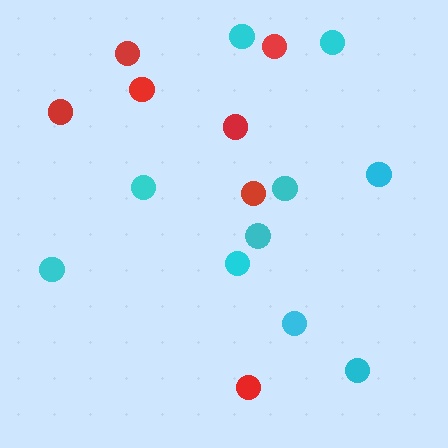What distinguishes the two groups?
There are 2 groups: one group of red circles (7) and one group of cyan circles (10).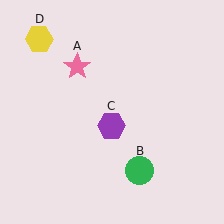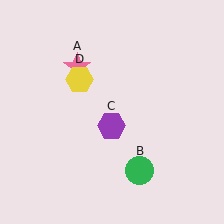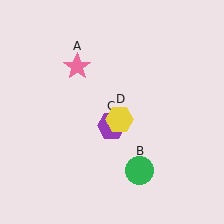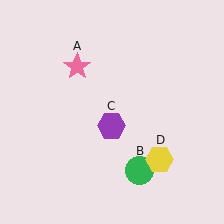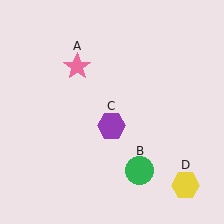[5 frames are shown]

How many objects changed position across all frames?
1 object changed position: yellow hexagon (object D).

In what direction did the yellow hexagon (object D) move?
The yellow hexagon (object D) moved down and to the right.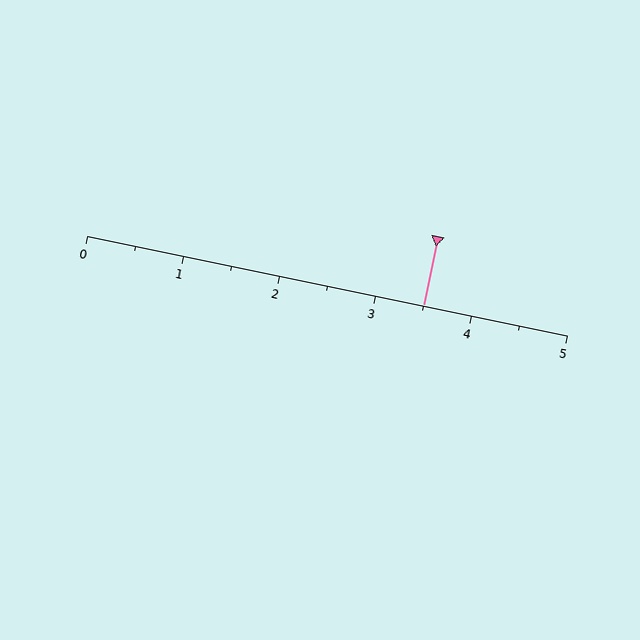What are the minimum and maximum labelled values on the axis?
The axis runs from 0 to 5.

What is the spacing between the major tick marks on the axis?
The major ticks are spaced 1 apart.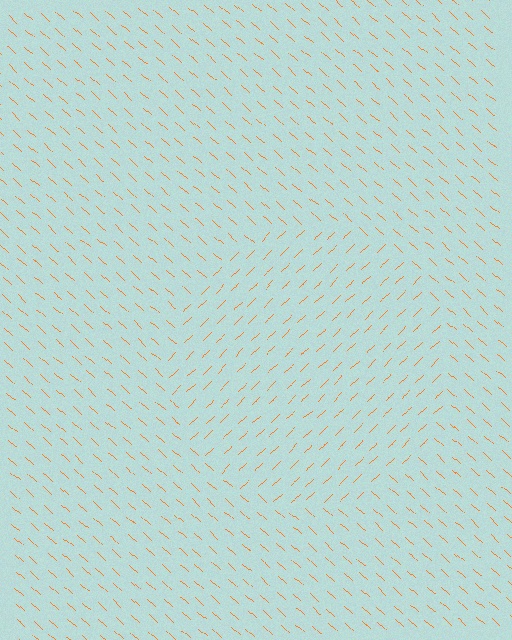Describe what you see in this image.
The image is filled with small orange line segments. A circle region in the image has lines oriented differently from the surrounding lines, creating a visible texture boundary.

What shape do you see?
I see a circle.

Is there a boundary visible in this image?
Yes, there is a texture boundary formed by a change in line orientation.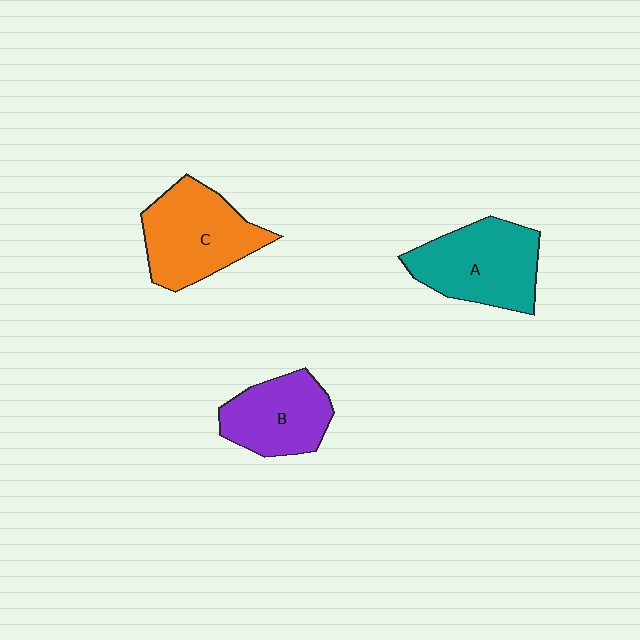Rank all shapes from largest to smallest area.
From largest to smallest: C (orange), A (teal), B (purple).